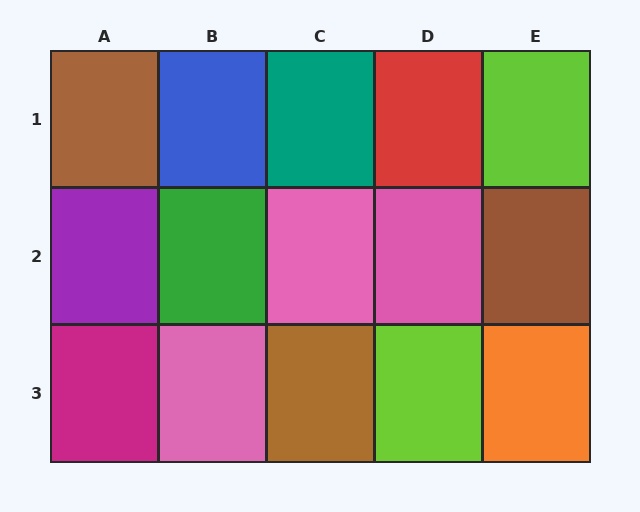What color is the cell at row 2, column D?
Pink.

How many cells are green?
1 cell is green.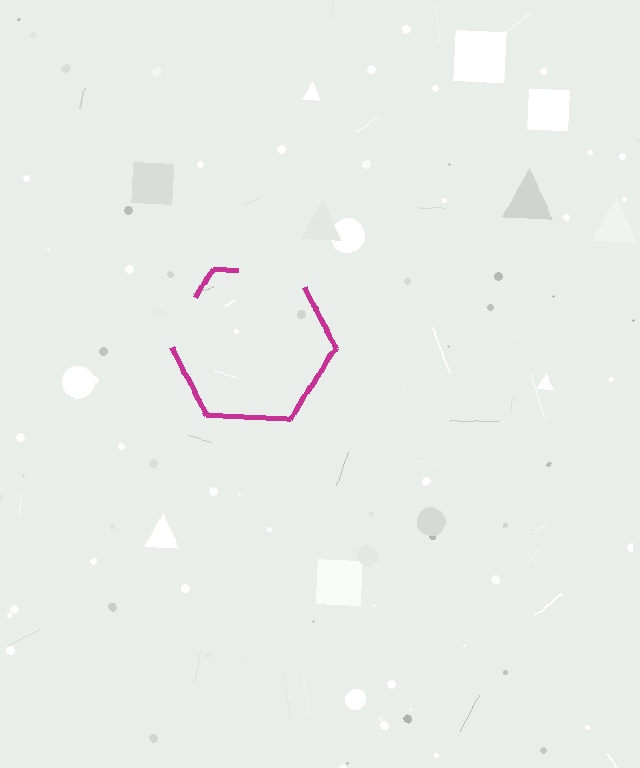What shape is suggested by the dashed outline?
The dashed outline suggests a hexagon.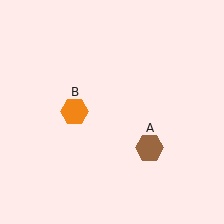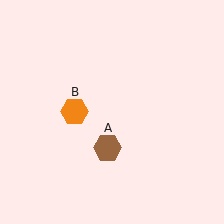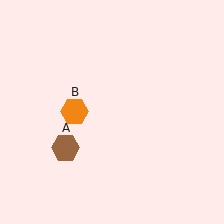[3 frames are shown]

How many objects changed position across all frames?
1 object changed position: brown hexagon (object A).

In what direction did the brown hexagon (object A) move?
The brown hexagon (object A) moved left.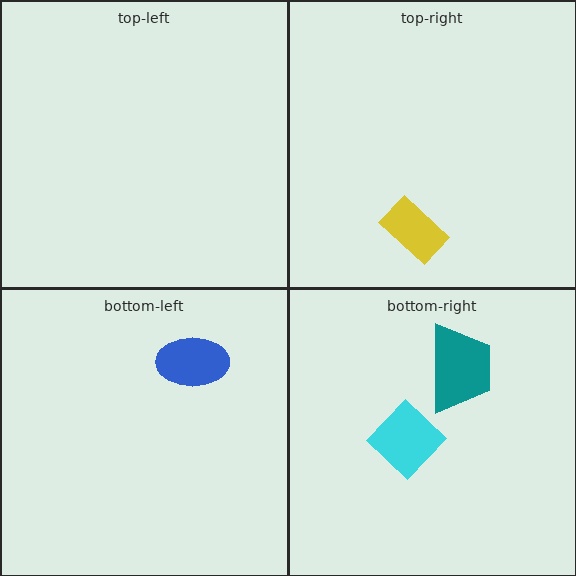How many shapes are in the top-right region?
1.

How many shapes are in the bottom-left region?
1.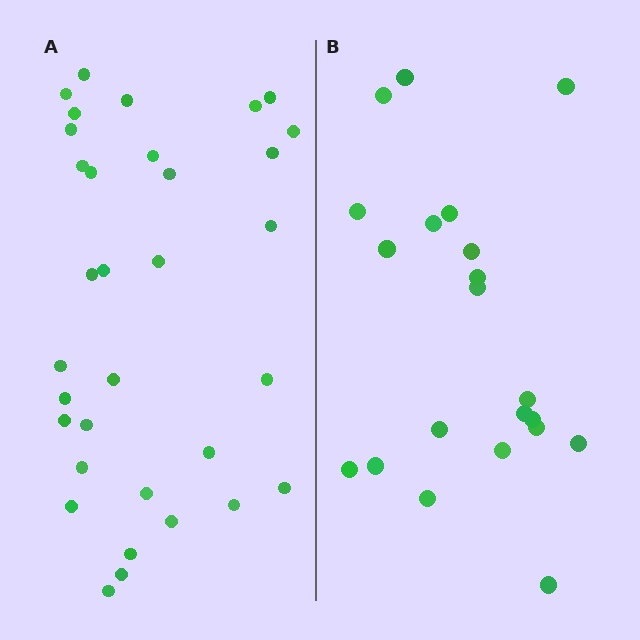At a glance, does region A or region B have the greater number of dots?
Region A (the left region) has more dots.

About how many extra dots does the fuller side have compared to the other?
Region A has roughly 12 or so more dots than region B.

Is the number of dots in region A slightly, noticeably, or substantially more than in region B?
Region A has substantially more. The ratio is roughly 1.6 to 1.